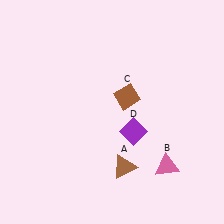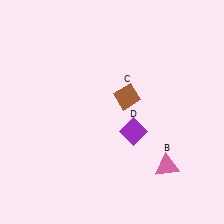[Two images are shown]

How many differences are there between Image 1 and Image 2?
There is 1 difference between the two images.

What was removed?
The brown triangle (A) was removed in Image 2.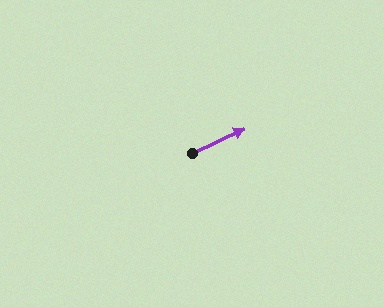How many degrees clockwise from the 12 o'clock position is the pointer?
Approximately 64 degrees.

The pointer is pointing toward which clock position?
Roughly 2 o'clock.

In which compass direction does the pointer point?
Northeast.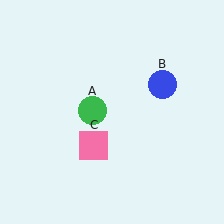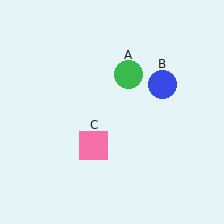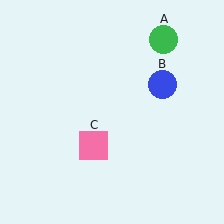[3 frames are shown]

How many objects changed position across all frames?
1 object changed position: green circle (object A).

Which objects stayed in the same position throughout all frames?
Blue circle (object B) and pink square (object C) remained stationary.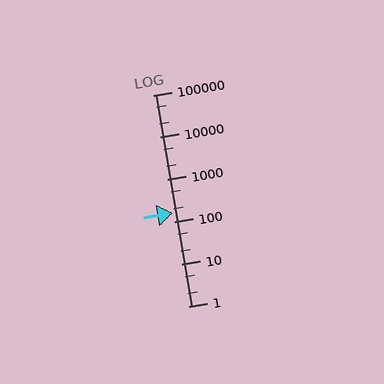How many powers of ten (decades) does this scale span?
The scale spans 5 decades, from 1 to 100000.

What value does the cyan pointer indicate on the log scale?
The pointer indicates approximately 160.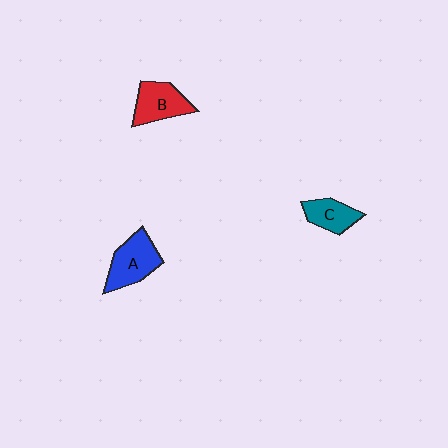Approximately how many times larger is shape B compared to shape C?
Approximately 1.3 times.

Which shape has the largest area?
Shape A (blue).